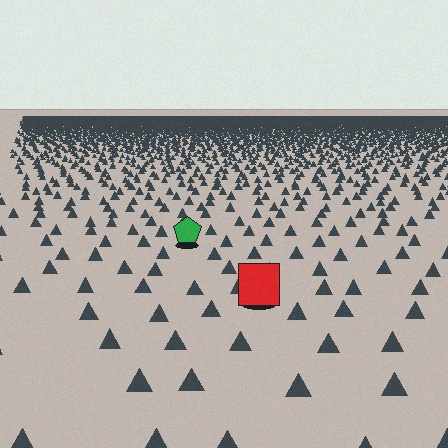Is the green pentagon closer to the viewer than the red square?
No. The red square is closer — you can tell from the texture gradient: the ground texture is coarser near it.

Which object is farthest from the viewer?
The green pentagon is farthest from the viewer. It appears smaller and the ground texture around it is denser.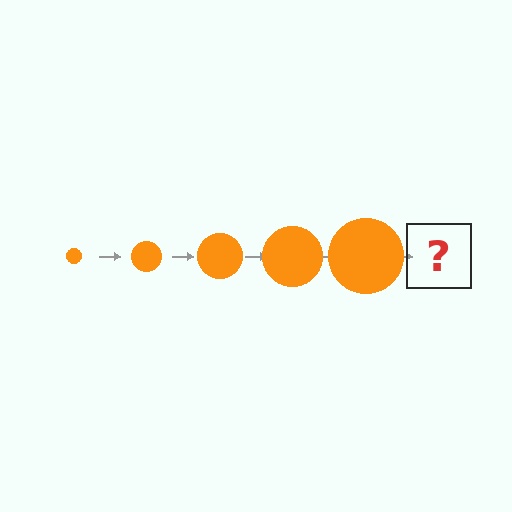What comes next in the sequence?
The next element should be an orange circle, larger than the previous one.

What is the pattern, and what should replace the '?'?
The pattern is that the circle gets progressively larger each step. The '?' should be an orange circle, larger than the previous one.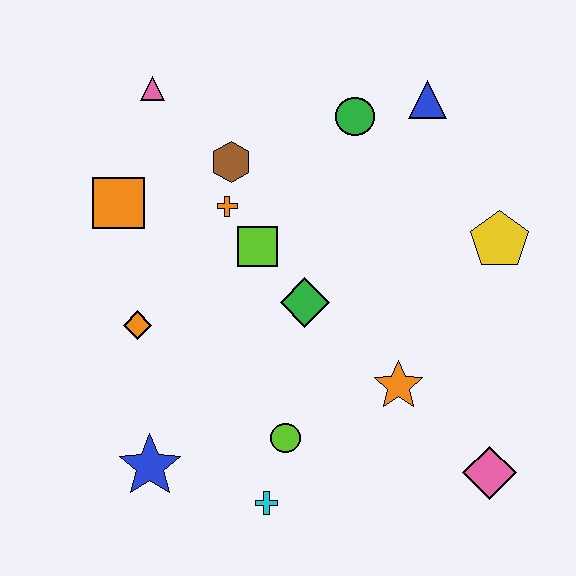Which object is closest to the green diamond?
The lime square is closest to the green diamond.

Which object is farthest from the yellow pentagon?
The blue star is farthest from the yellow pentagon.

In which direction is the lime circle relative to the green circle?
The lime circle is below the green circle.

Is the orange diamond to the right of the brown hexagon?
No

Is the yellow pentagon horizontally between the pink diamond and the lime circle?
No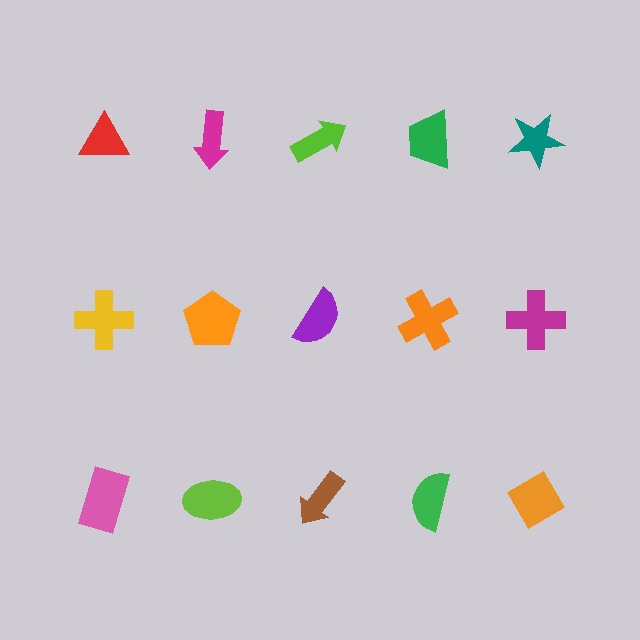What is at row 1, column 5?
A teal star.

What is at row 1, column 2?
A magenta arrow.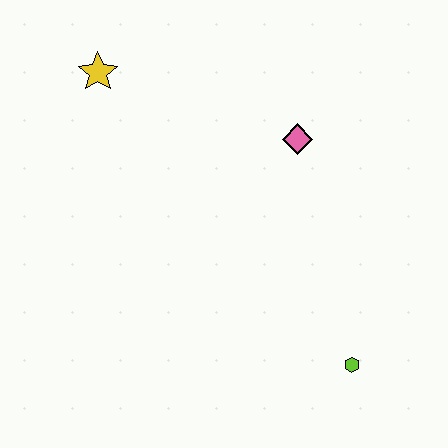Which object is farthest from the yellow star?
The lime hexagon is farthest from the yellow star.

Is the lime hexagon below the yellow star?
Yes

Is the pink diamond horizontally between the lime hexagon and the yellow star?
Yes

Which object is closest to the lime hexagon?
The pink diamond is closest to the lime hexagon.